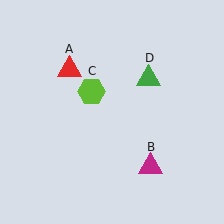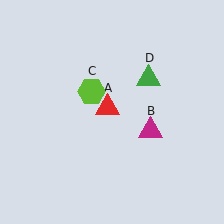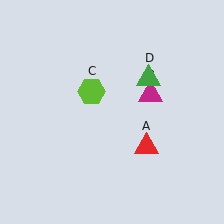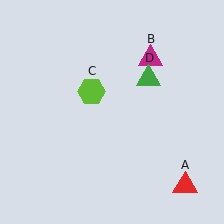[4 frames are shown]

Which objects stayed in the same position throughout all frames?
Lime hexagon (object C) and green triangle (object D) remained stationary.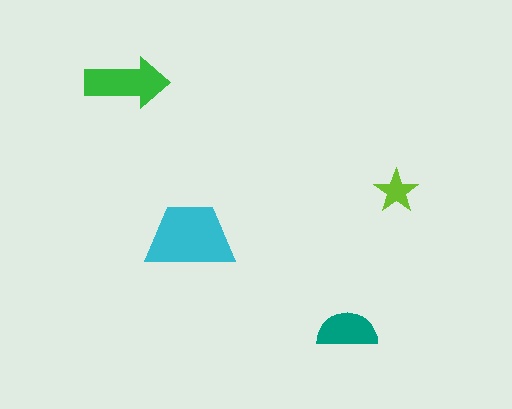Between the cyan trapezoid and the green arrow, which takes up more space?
The cyan trapezoid.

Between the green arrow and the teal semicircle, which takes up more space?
The green arrow.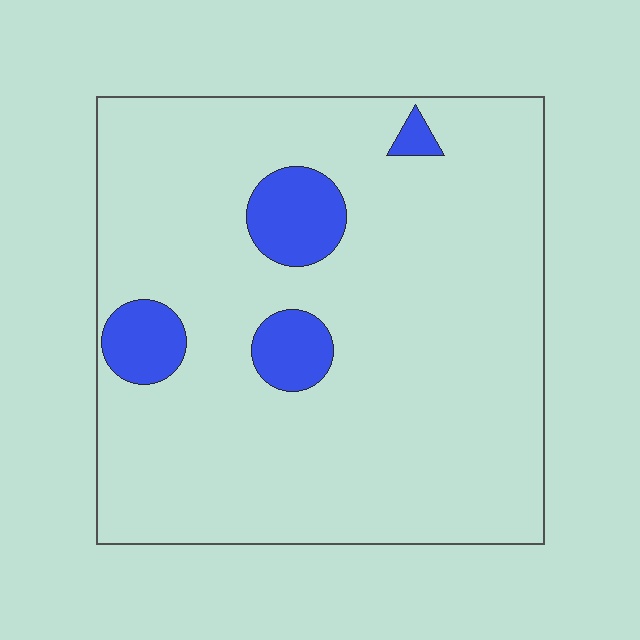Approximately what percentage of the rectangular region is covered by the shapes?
Approximately 10%.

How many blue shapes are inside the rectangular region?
4.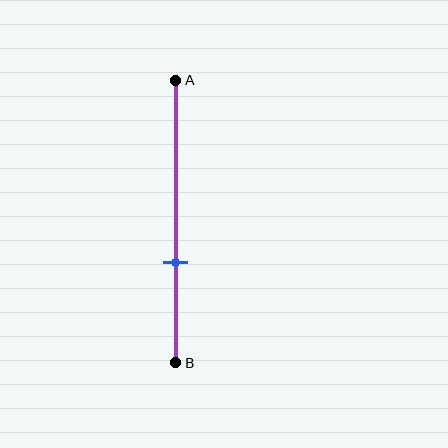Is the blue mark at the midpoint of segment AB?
No, the mark is at about 65% from A, not at the 50% midpoint.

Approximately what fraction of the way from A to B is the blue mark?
The blue mark is approximately 65% of the way from A to B.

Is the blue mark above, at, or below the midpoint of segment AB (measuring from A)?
The blue mark is below the midpoint of segment AB.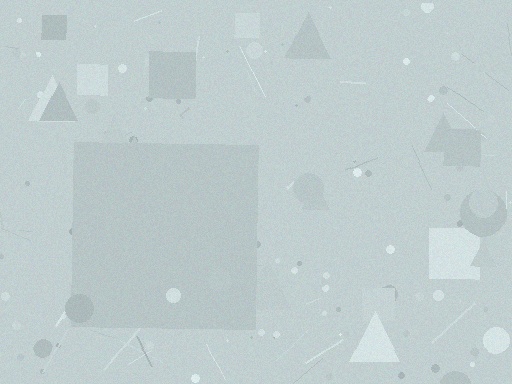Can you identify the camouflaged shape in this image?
The camouflaged shape is a square.